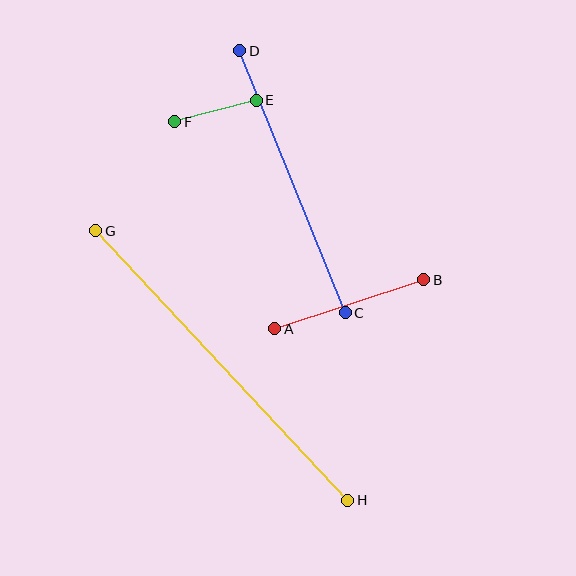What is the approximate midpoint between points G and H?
The midpoint is at approximately (222, 366) pixels.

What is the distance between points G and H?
The distance is approximately 369 pixels.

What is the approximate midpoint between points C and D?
The midpoint is at approximately (293, 182) pixels.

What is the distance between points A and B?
The distance is approximately 157 pixels.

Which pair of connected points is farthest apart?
Points G and H are farthest apart.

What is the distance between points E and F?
The distance is approximately 84 pixels.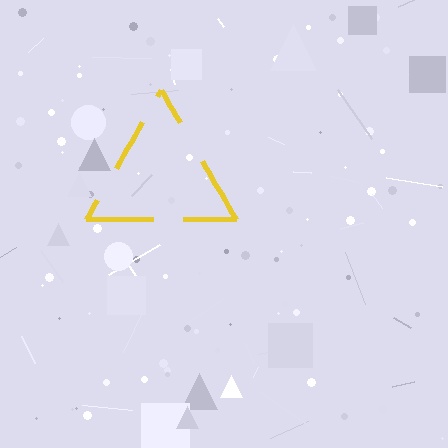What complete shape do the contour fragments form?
The contour fragments form a triangle.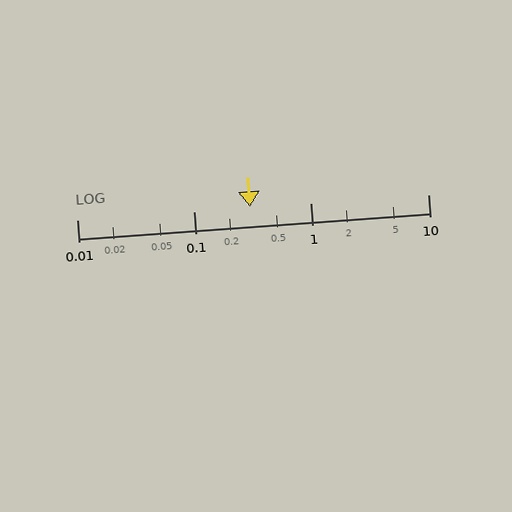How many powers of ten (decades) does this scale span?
The scale spans 3 decades, from 0.01 to 10.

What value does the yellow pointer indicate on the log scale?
The pointer indicates approximately 0.3.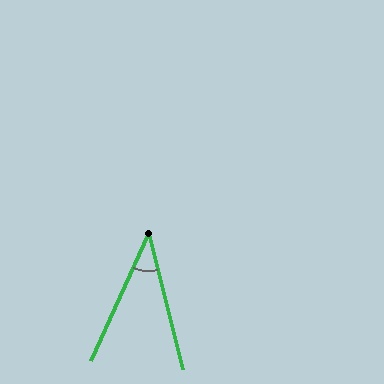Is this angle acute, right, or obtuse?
It is acute.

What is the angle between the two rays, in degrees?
Approximately 38 degrees.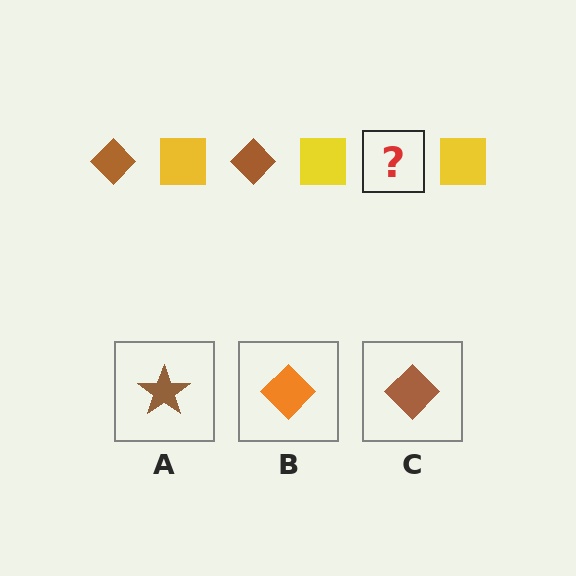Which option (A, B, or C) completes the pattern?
C.